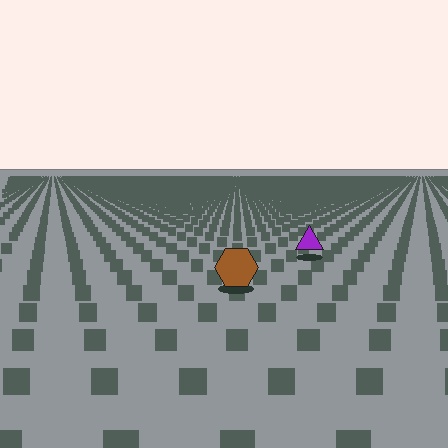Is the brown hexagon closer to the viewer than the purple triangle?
Yes. The brown hexagon is closer — you can tell from the texture gradient: the ground texture is coarser near it.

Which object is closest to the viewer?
The brown hexagon is closest. The texture marks near it are larger and more spread out.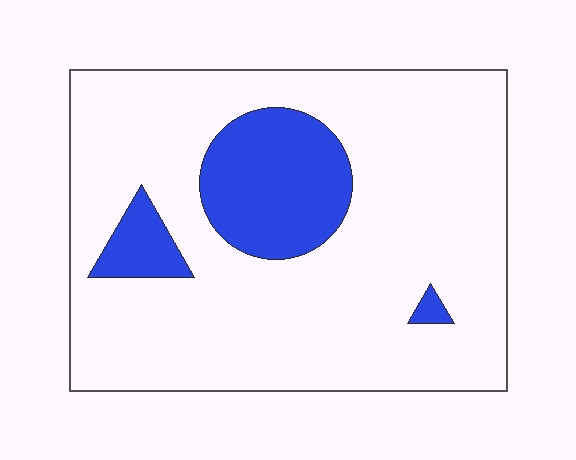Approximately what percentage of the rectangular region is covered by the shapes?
Approximately 15%.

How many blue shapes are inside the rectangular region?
3.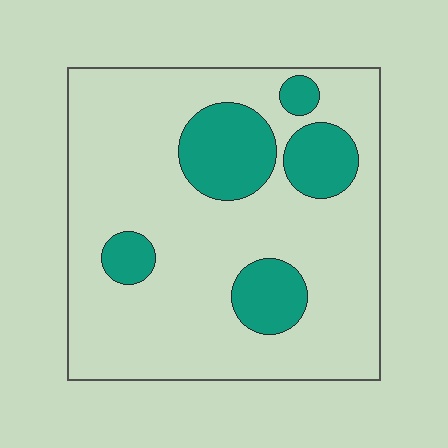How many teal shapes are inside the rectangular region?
5.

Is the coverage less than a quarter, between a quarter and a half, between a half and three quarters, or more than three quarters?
Less than a quarter.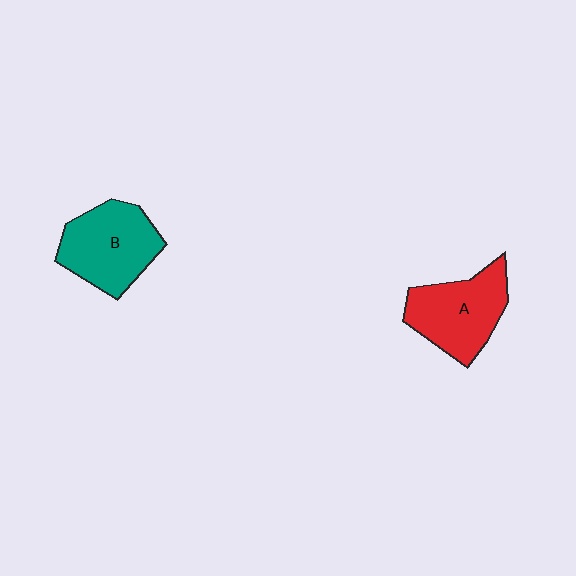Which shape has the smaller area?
Shape A (red).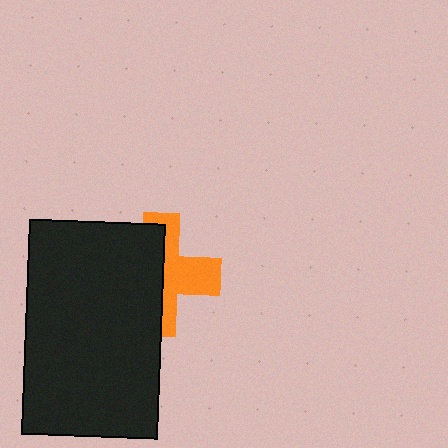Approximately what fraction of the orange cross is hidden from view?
Roughly 54% of the orange cross is hidden behind the black rectangle.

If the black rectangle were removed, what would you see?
You would see the complete orange cross.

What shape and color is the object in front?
The object in front is a black rectangle.